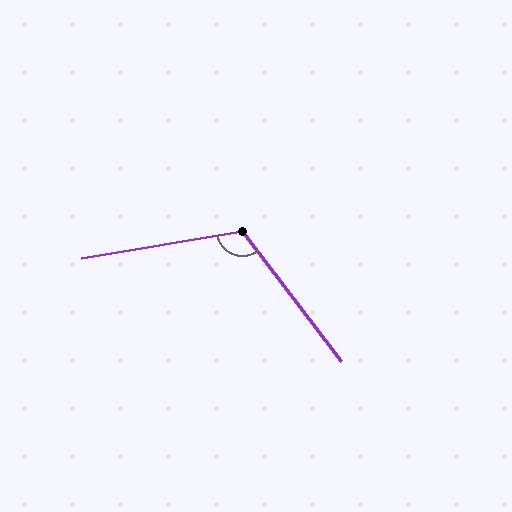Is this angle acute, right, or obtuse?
It is obtuse.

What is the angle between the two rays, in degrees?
Approximately 118 degrees.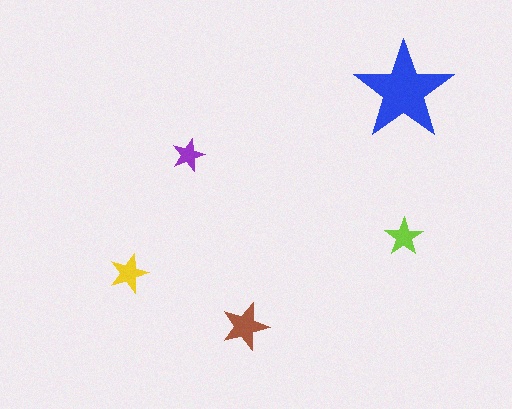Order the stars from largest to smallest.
the blue one, the brown one, the yellow one, the lime one, the purple one.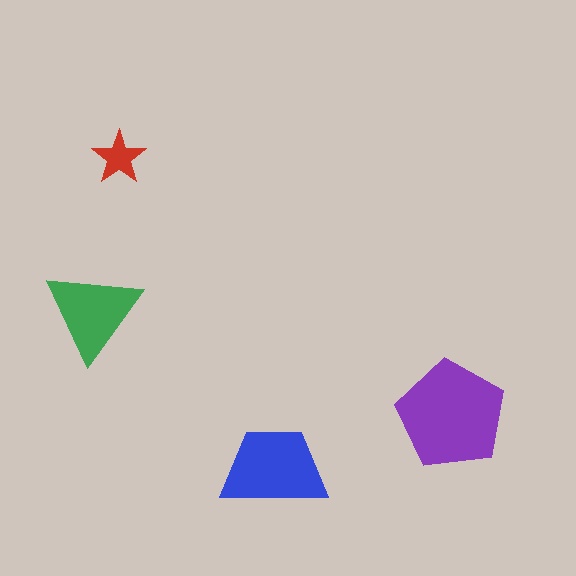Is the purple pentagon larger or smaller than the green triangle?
Larger.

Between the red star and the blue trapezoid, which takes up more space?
The blue trapezoid.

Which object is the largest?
The purple pentagon.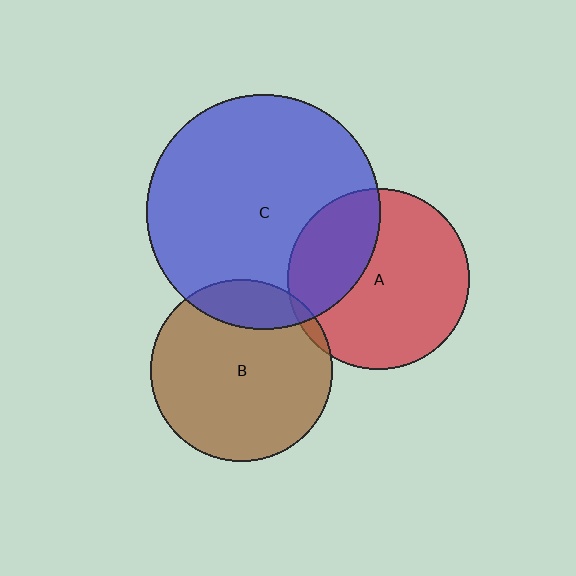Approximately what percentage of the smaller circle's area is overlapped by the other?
Approximately 5%.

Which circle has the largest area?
Circle C (blue).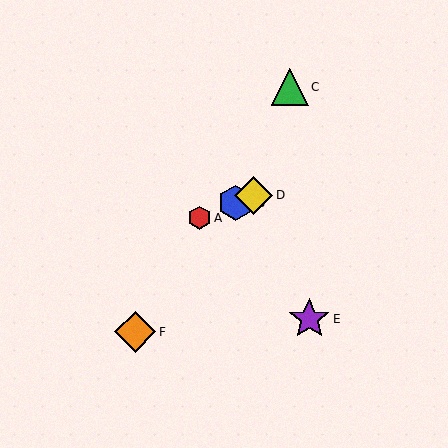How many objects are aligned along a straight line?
3 objects (A, B, D) are aligned along a straight line.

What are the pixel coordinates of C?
Object C is at (290, 87).